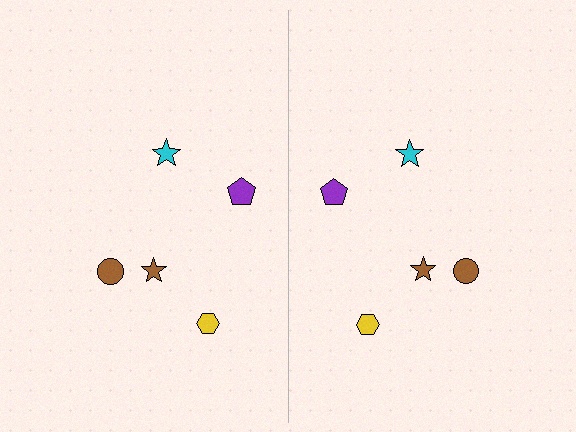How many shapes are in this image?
There are 10 shapes in this image.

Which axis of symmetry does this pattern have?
The pattern has a vertical axis of symmetry running through the center of the image.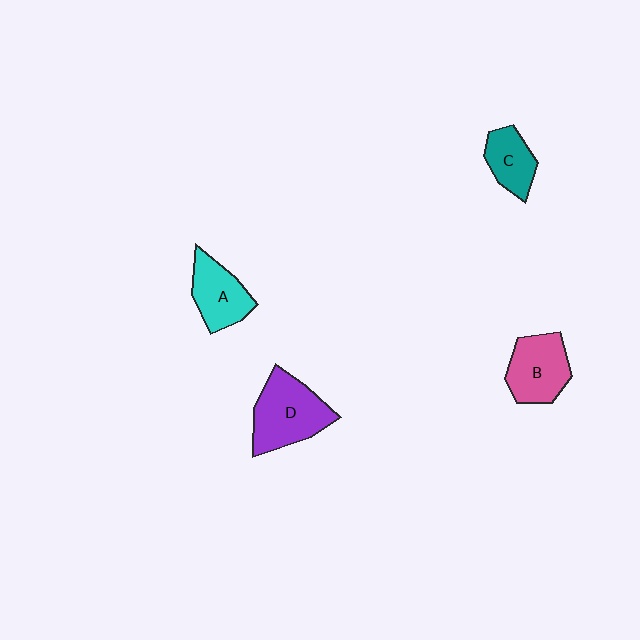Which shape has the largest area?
Shape D (purple).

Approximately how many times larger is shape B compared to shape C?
Approximately 1.4 times.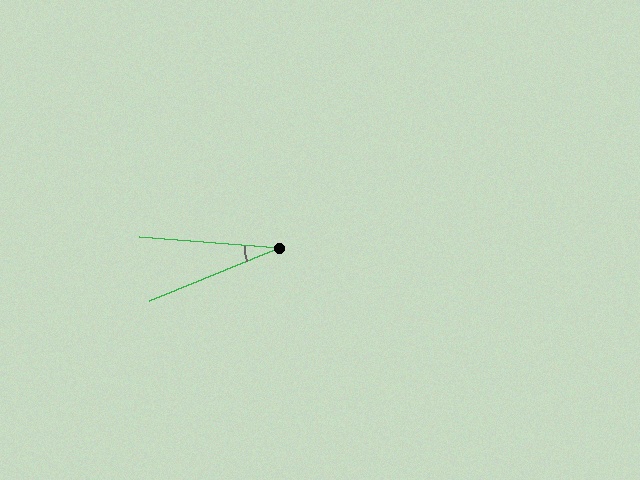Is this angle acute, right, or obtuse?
It is acute.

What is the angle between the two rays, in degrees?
Approximately 26 degrees.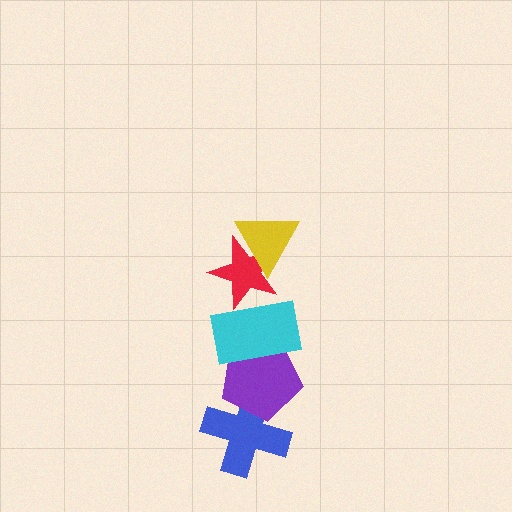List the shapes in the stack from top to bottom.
From top to bottom: the yellow triangle, the red star, the cyan rectangle, the purple pentagon, the blue cross.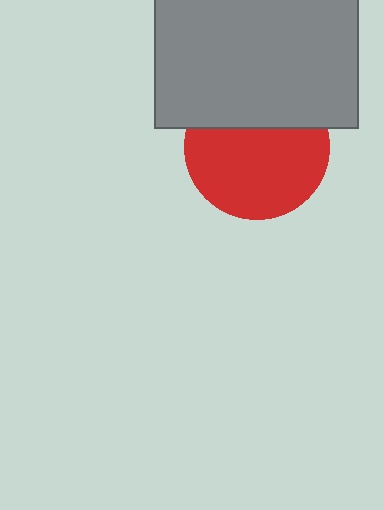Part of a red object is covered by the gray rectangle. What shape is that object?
It is a circle.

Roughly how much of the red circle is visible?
Most of it is visible (roughly 65%).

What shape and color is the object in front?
The object in front is a gray rectangle.